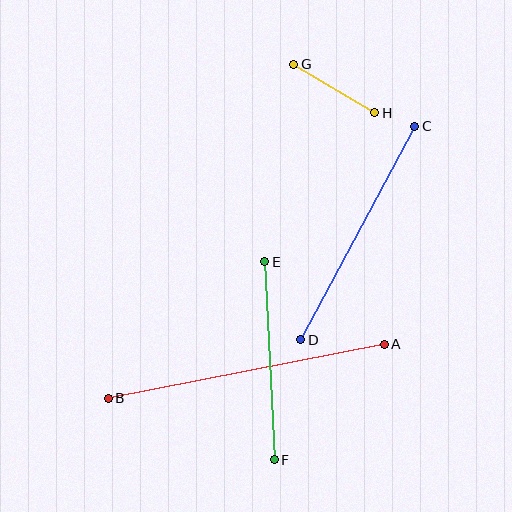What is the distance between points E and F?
The distance is approximately 198 pixels.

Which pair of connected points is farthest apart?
Points A and B are farthest apart.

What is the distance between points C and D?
The distance is approximately 242 pixels.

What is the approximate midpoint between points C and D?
The midpoint is at approximately (358, 233) pixels.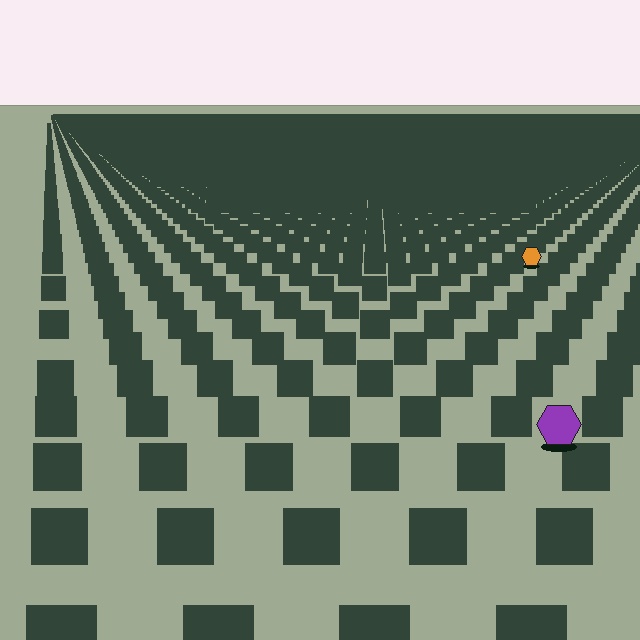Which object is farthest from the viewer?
The orange hexagon is farthest from the viewer. It appears smaller and the ground texture around it is denser.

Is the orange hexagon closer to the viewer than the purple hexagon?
No. The purple hexagon is closer — you can tell from the texture gradient: the ground texture is coarser near it.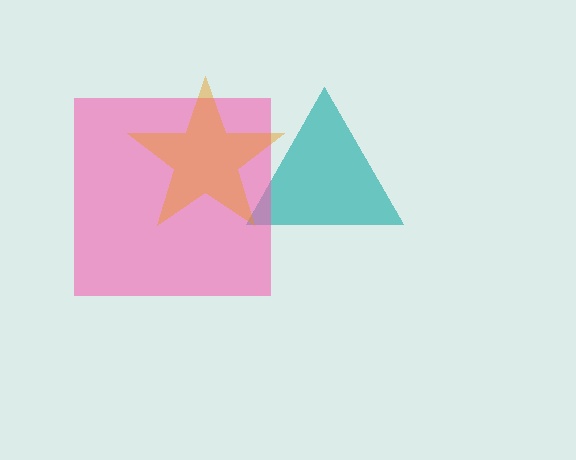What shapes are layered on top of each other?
The layered shapes are: a teal triangle, a pink square, an orange star.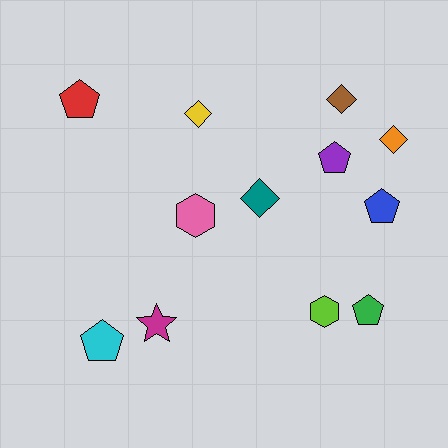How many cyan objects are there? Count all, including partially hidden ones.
There is 1 cyan object.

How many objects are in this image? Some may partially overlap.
There are 12 objects.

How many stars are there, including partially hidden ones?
There is 1 star.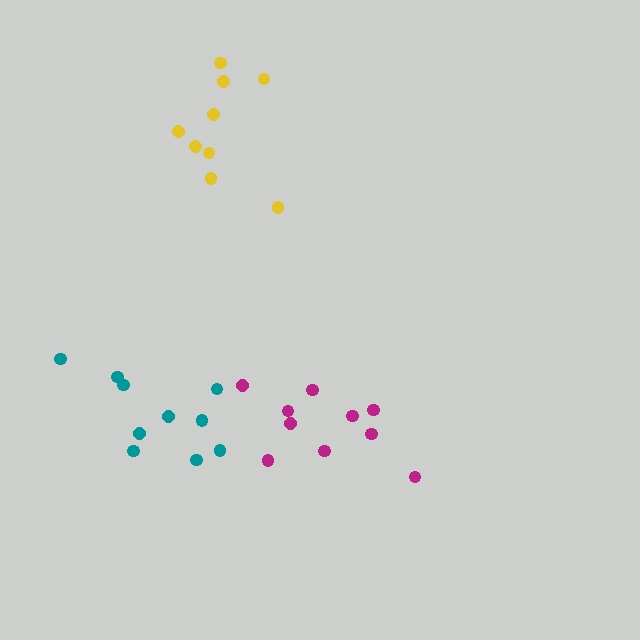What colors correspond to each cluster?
The clusters are colored: teal, magenta, yellow.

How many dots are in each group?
Group 1: 10 dots, Group 2: 10 dots, Group 3: 9 dots (29 total).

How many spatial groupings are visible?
There are 3 spatial groupings.